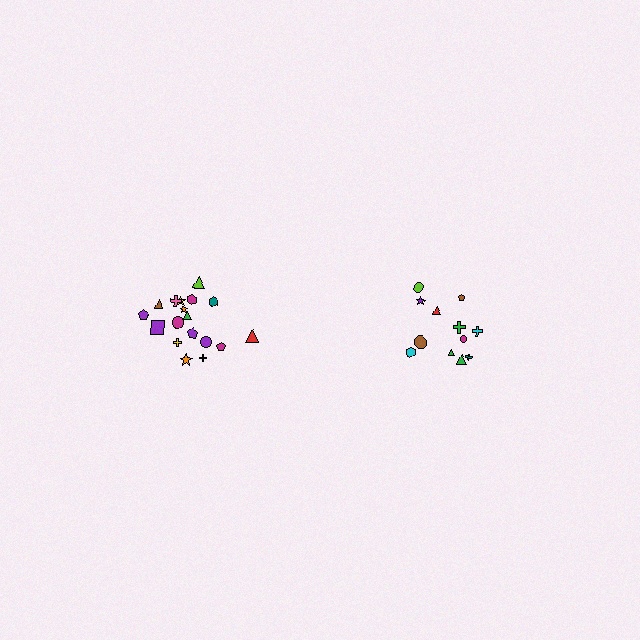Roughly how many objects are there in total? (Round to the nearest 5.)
Roughly 30 objects in total.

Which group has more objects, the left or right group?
The left group.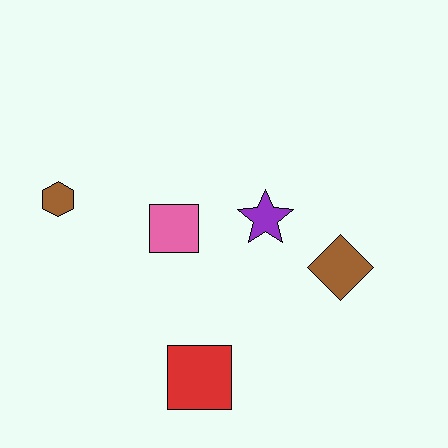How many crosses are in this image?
There are no crosses.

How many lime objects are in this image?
There are no lime objects.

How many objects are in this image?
There are 5 objects.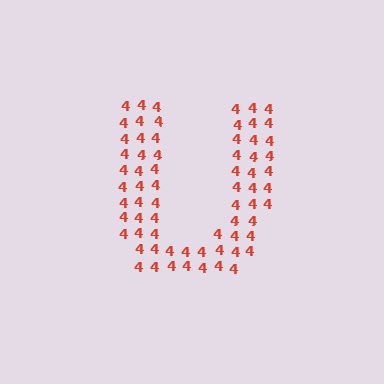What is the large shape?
The large shape is the letter U.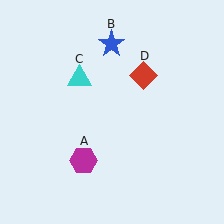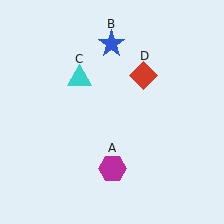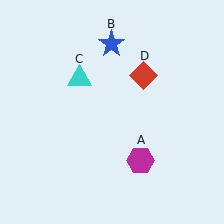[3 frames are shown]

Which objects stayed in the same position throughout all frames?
Blue star (object B) and cyan triangle (object C) and red diamond (object D) remained stationary.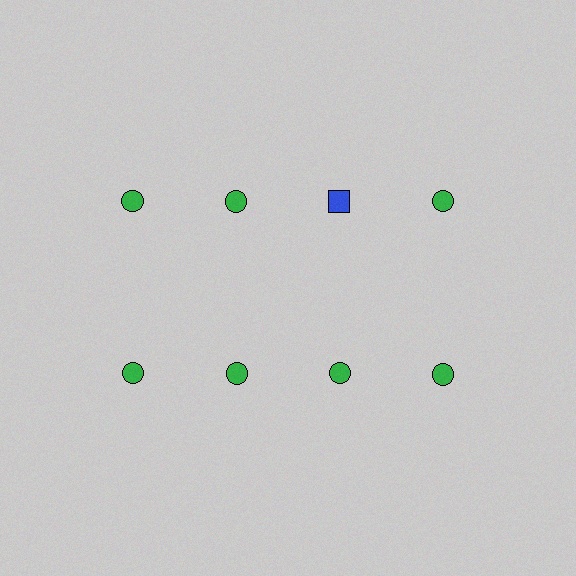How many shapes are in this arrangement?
There are 8 shapes arranged in a grid pattern.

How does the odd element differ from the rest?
It differs in both color (blue instead of green) and shape (square instead of circle).